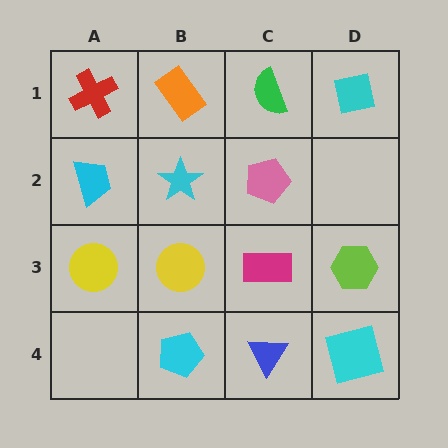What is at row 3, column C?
A magenta rectangle.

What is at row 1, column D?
A cyan square.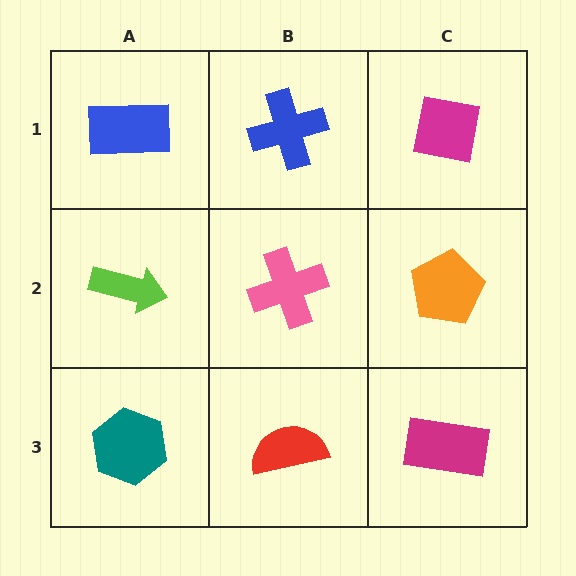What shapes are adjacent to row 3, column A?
A lime arrow (row 2, column A), a red semicircle (row 3, column B).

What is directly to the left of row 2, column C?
A pink cross.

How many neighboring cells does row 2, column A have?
3.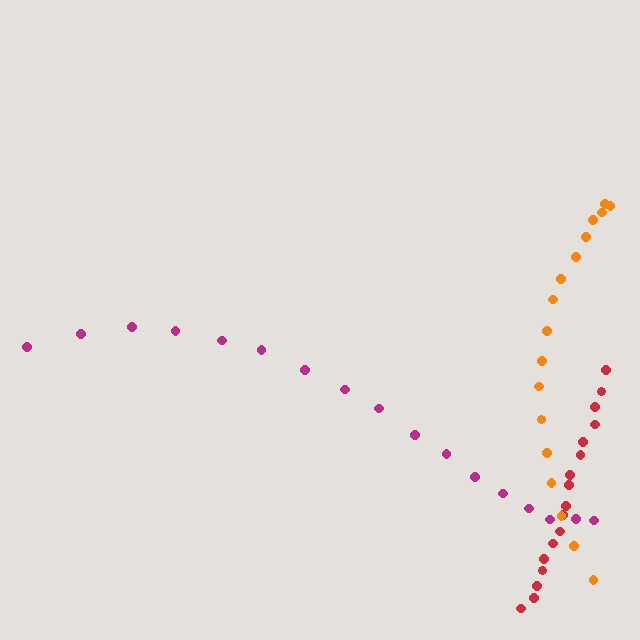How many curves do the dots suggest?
There are 3 distinct paths.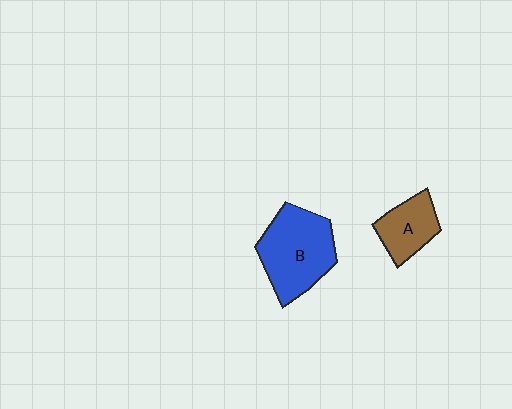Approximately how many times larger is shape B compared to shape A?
Approximately 1.8 times.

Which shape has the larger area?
Shape B (blue).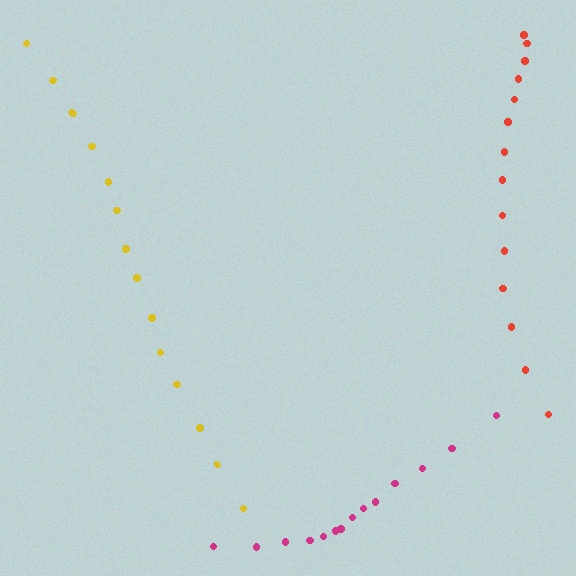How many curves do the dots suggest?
There are 3 distinct paths.